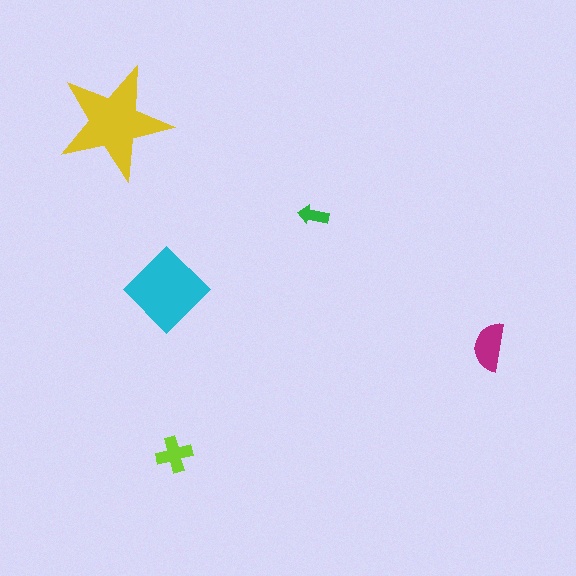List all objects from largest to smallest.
The yellow star, the cyan diamond, the magenta semicircle, the lime cross, the green arrow.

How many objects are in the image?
There are 5 objects in the image.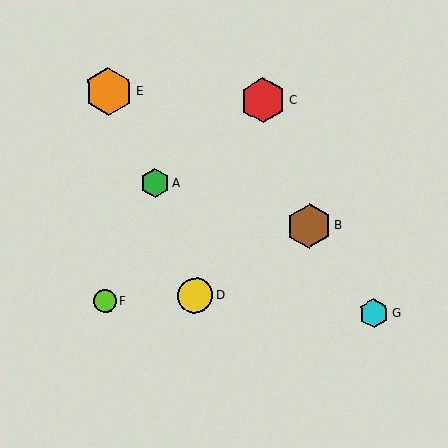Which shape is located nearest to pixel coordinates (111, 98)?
The orange hexagon (labeled E) at (109, 92) is nearest to that location.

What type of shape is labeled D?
Shape D is a yellow circle.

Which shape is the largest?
The orange hexagon (labeled E) is the largest.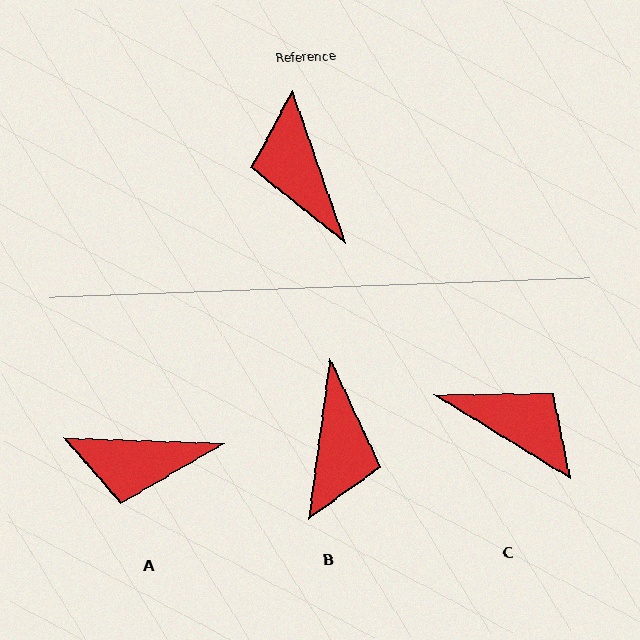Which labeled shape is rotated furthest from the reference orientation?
B, about 153 degrees away.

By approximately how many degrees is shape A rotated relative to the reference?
Approximately 69 degrees counter-clockwise.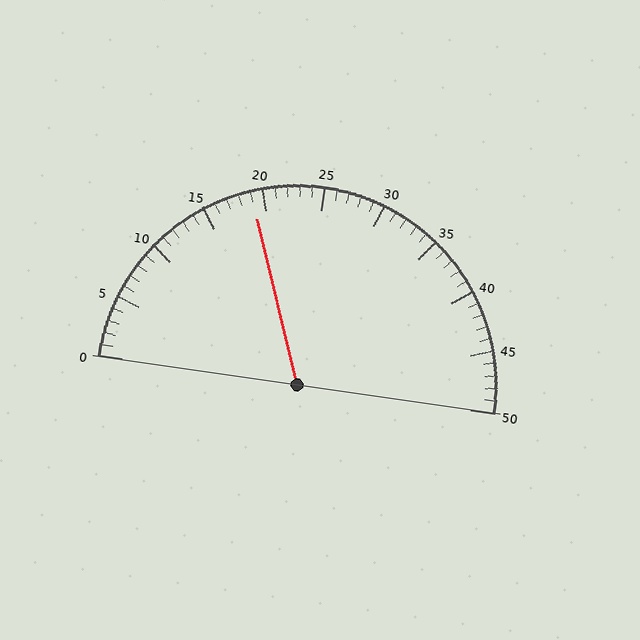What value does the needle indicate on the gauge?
The needle indicates approximately 19.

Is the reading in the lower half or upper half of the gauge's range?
The reading is in the lower half of the range (0 to 50).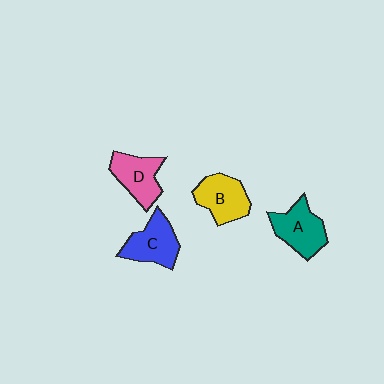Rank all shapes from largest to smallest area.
From largest to smallest: A (teal), C (blue), B (yellow), D (pink).